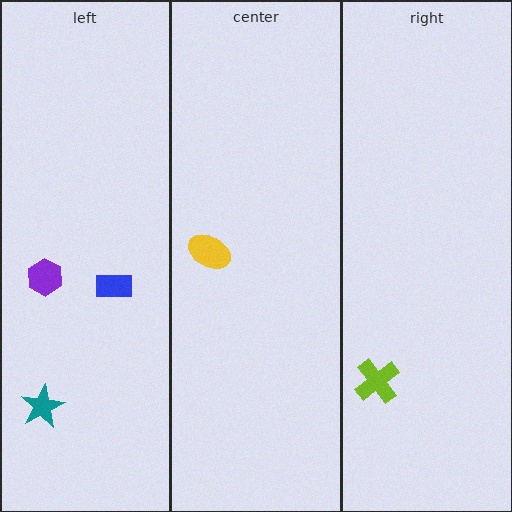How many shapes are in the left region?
3.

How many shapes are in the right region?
1.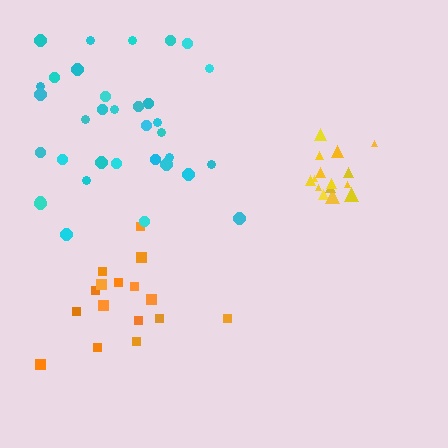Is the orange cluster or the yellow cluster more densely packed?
Yellow.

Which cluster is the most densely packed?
Yellow.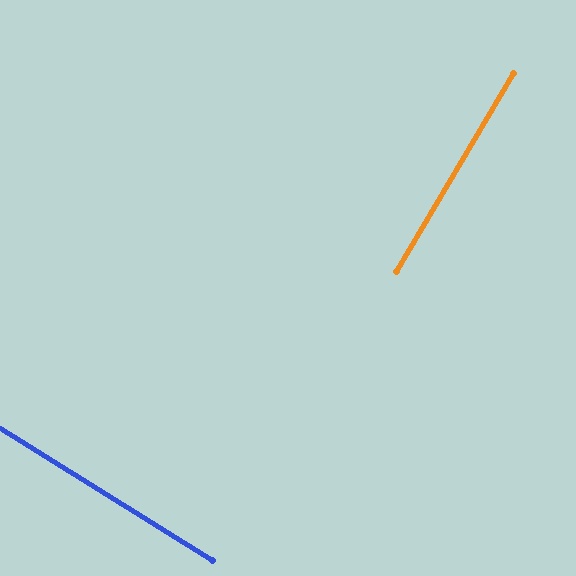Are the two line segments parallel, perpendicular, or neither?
Perpendicular — they meet at approximately 89°.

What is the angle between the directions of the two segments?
Approximately 89 degrees.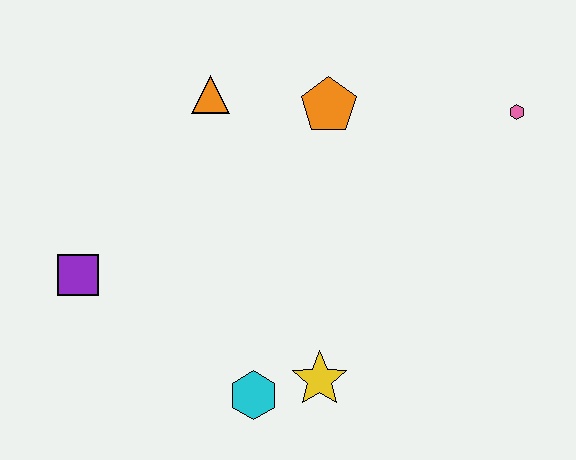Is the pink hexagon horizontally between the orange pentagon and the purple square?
No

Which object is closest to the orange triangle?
The orange pentagon is closest to the orange triangle.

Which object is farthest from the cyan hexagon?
The pink hexagon is farthest from the cyan hexagon.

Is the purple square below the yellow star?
No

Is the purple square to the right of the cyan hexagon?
No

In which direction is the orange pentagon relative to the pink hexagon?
The orange pentagon is to the left of the pink hexagon.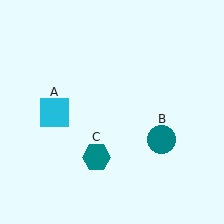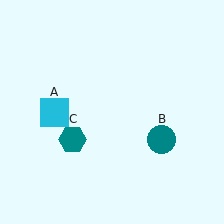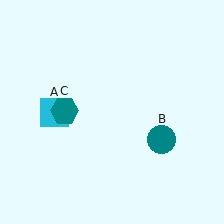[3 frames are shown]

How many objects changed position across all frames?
1 object changed position: teal hexagon (object C).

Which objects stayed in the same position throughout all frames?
Cyan square (object A) and teal circle (object B) remained stationary.